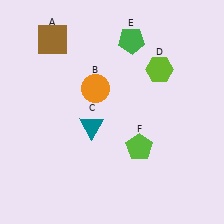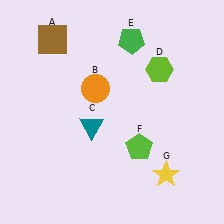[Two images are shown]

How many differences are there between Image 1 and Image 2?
There is 1 difference between the two images.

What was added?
A yellow star (G) was added in Image 2.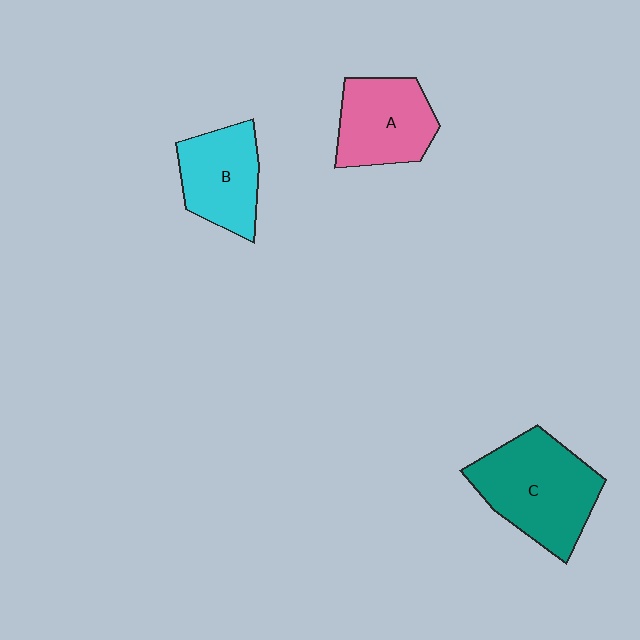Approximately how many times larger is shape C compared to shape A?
Approximately 1.4 times.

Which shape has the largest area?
Shape C (teal).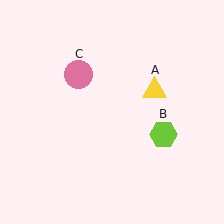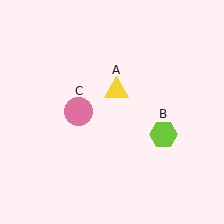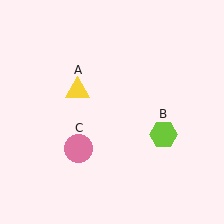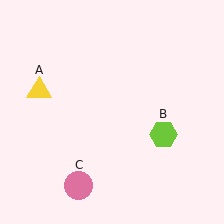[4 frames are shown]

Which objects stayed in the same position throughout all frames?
Lime hexagon (object B) remained stationary.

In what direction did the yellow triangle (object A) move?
The yellow triangle (object A) moved left.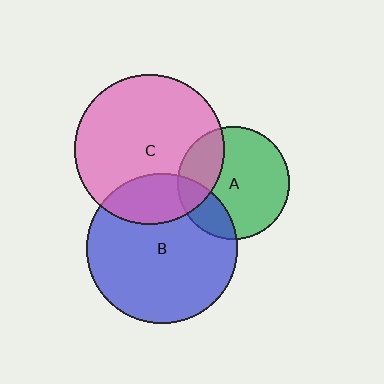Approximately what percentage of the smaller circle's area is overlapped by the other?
Approximately 20%.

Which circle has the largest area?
Circle B (blue).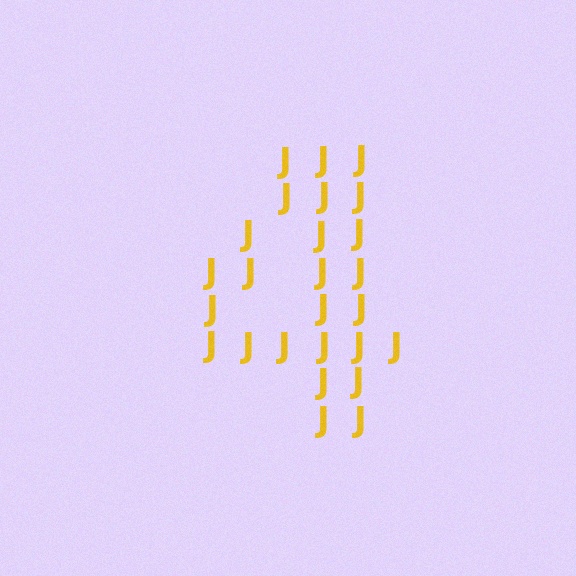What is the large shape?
The large shape is the digit 4.